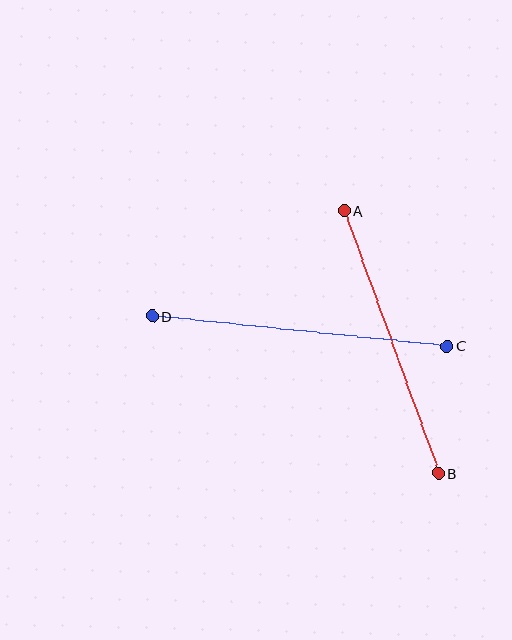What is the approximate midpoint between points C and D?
The midpoint is at approximately (300, 331) pixels.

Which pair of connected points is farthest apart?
Points C and D are farthest apart.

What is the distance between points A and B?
The distance is approximately 279 pixels.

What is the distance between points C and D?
The distance is approximately 296 pixels.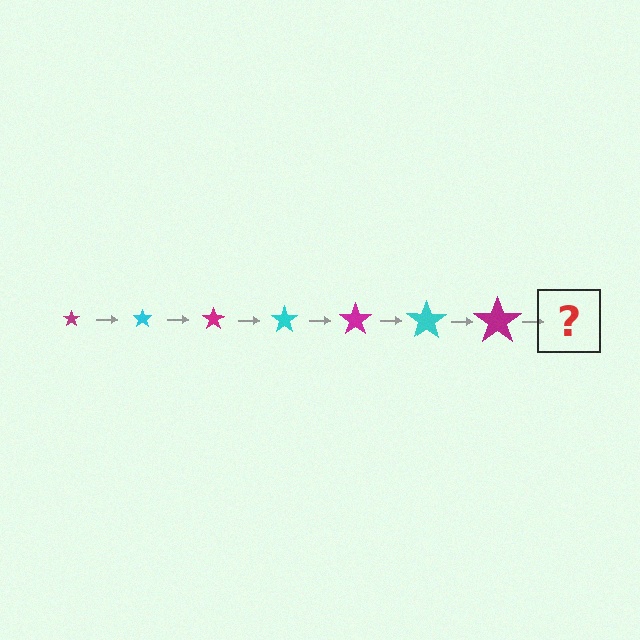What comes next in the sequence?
The next element should be a cyan star, larger than the previous one.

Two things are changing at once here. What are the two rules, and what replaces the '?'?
The two rules are that the star grows larger each step and the color cycles through magenta and cyan. The '?' should be a cyan star, larger than the previous one.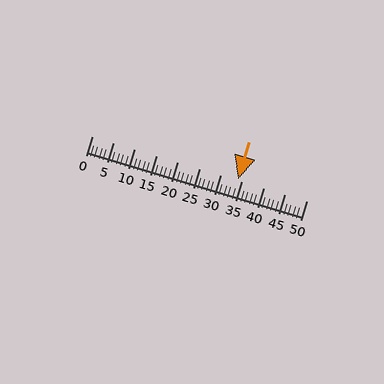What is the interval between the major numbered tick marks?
The major tick marks are spaced 5 units apart.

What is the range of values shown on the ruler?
The ruler shows values from 0 to 50.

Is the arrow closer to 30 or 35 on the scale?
The arrow is closer to 35.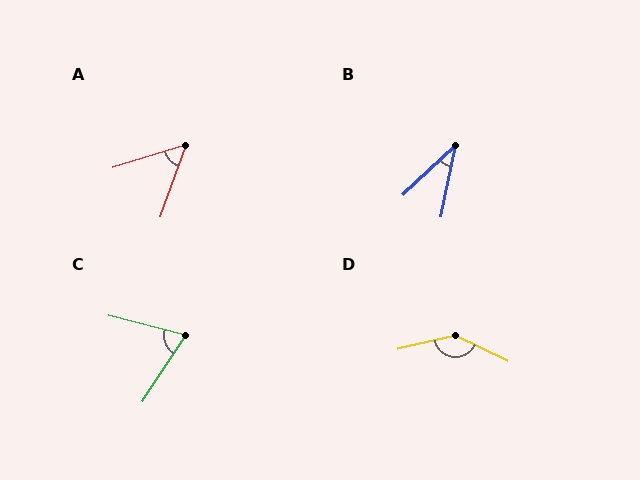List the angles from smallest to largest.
B (35°), A (54°), C (71°), D (141°).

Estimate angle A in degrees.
Approximately 54 degrees.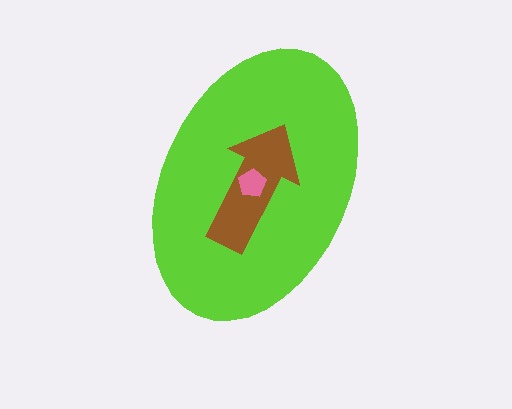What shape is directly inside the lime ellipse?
The brown arrow.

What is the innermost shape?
The pink pentagon.